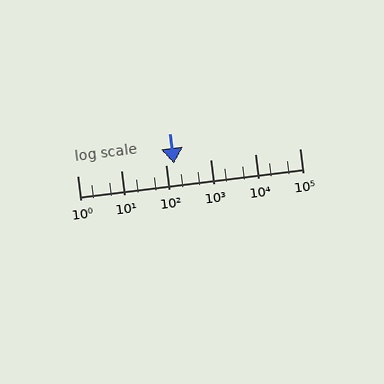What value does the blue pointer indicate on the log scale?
The pointer indicates approximately 150.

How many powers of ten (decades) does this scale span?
The scale spans 5 decades, from 1 to 100000.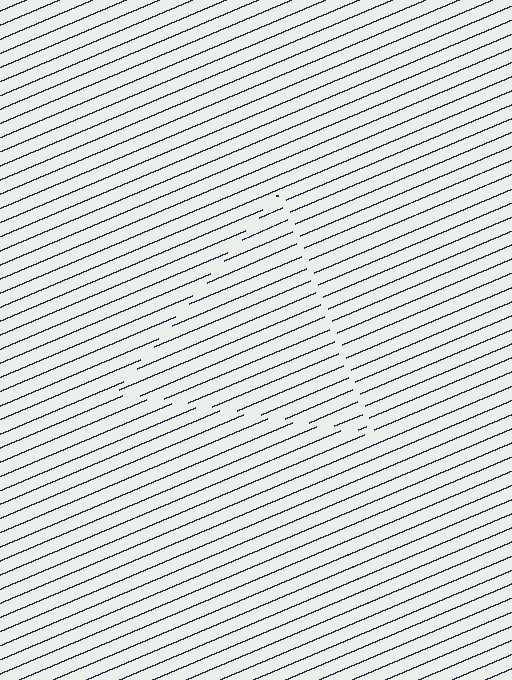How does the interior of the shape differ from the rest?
The interior of the shape contains the same grating, shifted by half a period — the contour is defined by the phase discontinuity where line-ends from the inner and outer gratings abut.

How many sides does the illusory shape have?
3 sides — the line-ends trace a triangle.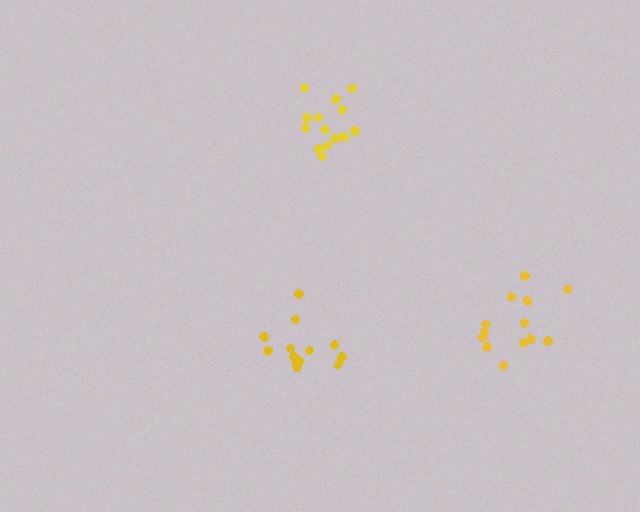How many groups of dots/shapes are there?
There are 3 groups.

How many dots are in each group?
Group 1: 14 dots, Group 2: 13 dots, Group 3: 13 dots (40 total).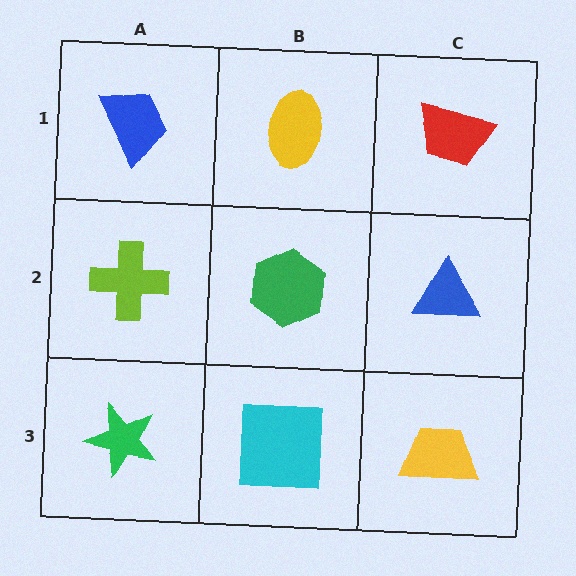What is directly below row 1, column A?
A lime cross.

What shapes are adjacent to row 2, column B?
A yellow ellipse (row 1, column B), a cyan square (row 3, column B), a lime cross (row 2, column A), a blue triangle (row 2, column C).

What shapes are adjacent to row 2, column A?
A blue trapezoid (row 1, column A), a green star (row 3, column A), a green hexagon (row 2, column B).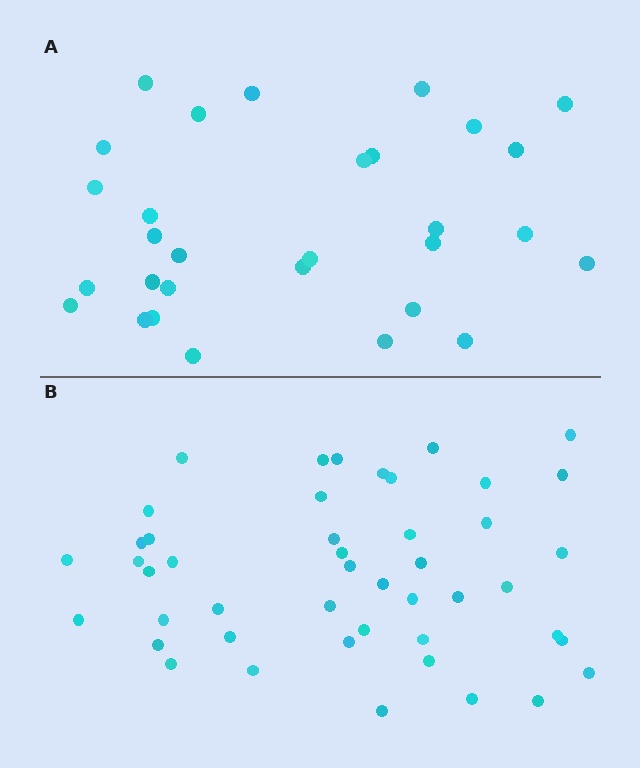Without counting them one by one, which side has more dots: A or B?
Region B (the bottom region) has more dots.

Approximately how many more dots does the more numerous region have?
Region B has approximately 15 more dots than region A.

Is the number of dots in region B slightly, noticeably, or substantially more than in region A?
Region B has substantially more. The ratio is roughly 1.5 to 1.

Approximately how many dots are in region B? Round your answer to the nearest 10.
About 50 dots. (The exact count is 46, which rounds to 50.)